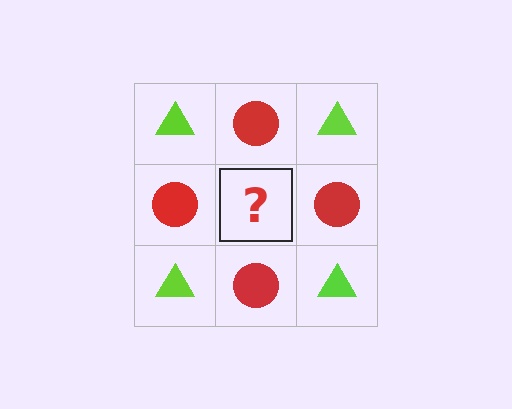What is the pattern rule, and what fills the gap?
The rule is that it alternates lime triangle and red circle in a checkerboard pattern. The gap should be filled with a lime triangle.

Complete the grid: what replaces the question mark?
The question mark should be replaced with a lime triangle.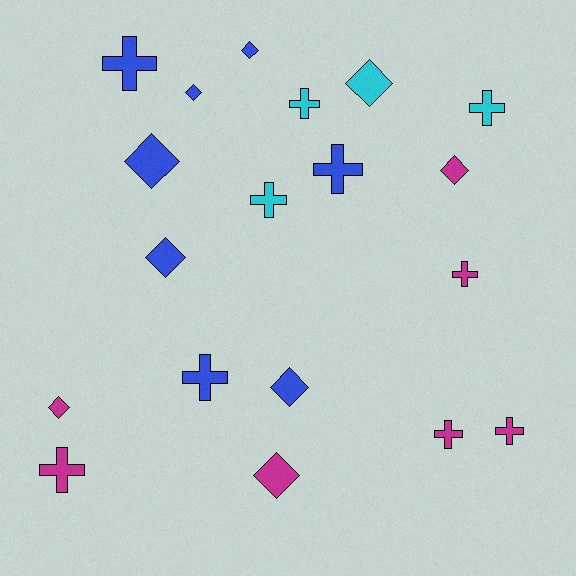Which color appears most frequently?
Blue, with 8 objects.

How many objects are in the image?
There are 19 objects.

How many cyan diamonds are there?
There is 1 cyan diamond.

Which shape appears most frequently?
Cross, with 10 objects.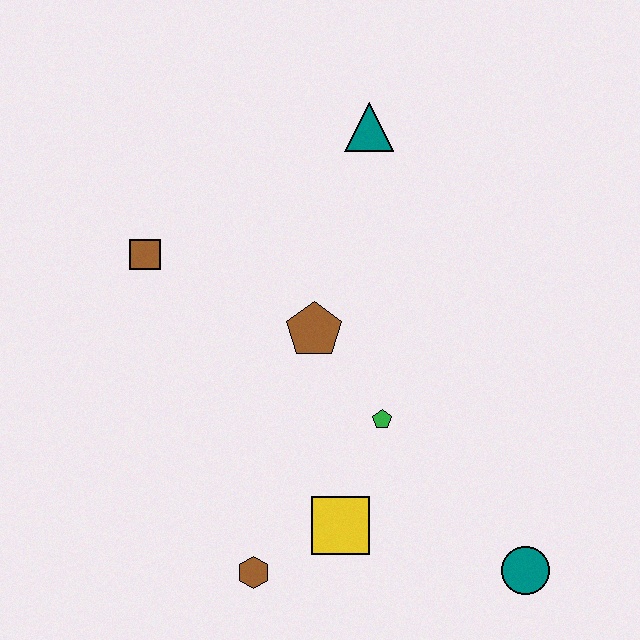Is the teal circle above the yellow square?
No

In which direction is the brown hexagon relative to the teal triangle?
The brown hexagon is below the teal triangle.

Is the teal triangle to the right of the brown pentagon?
Yes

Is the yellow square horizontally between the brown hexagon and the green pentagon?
Yes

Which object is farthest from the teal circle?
The brown square is farthest from the teal circle.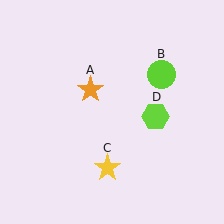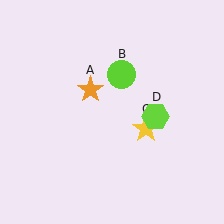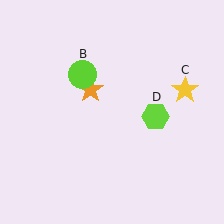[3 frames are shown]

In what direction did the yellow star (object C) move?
The yellow star (object C) moved up and to the right.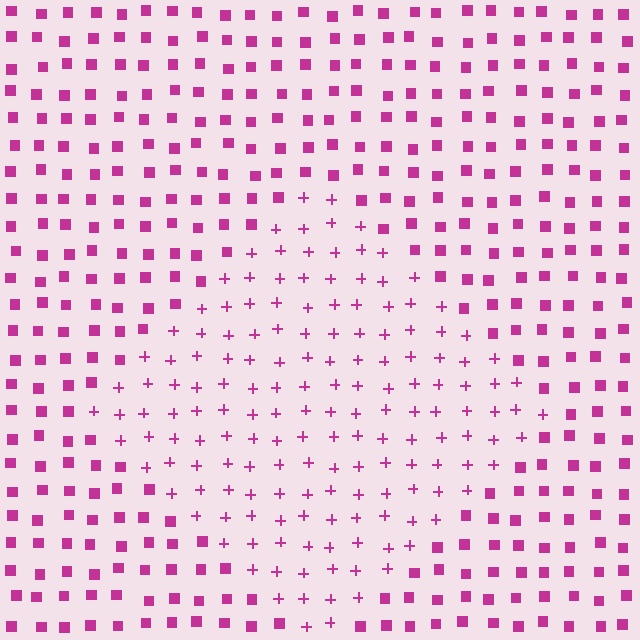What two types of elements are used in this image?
The image uses plus signs inside the diamond region and squares outside it.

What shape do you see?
I see a diamond.